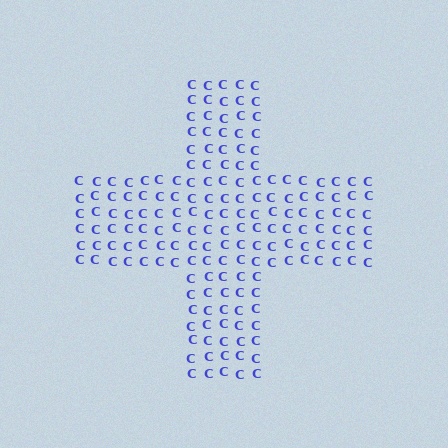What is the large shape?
The large shape is a cross.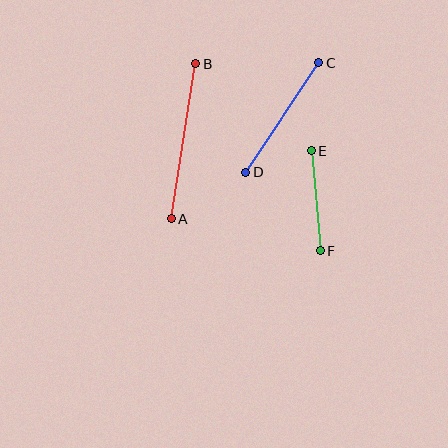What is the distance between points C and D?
The distance is approximately 132 pixels.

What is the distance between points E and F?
The distance is approximately 101 pixels.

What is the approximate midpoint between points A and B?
The midpoint is at approximately (183, 141) pixels.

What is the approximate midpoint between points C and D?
The midpoint is at approximately (282, 117) pixels.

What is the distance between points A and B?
The distance is approximately 157 pixels.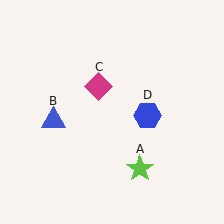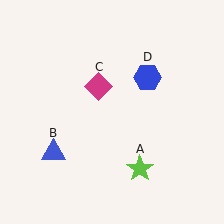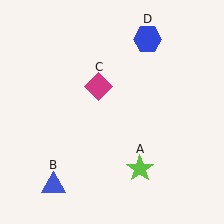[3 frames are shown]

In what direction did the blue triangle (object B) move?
The blue triangle (object B) moved down.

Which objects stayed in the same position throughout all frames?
Lime star (object A) and magenta diamond (object C) remained stationary.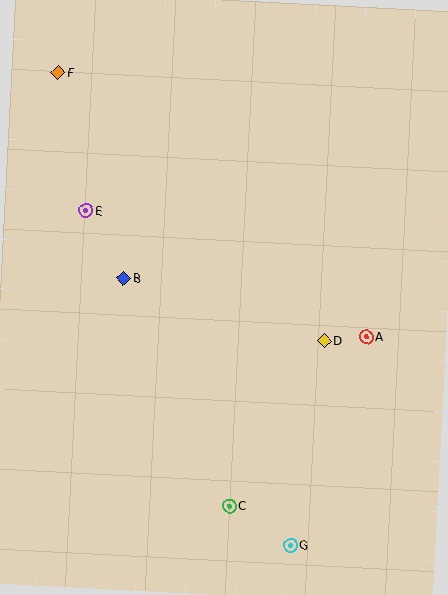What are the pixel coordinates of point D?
Point D is at (324, 341).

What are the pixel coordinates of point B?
Point B is at (124, 278).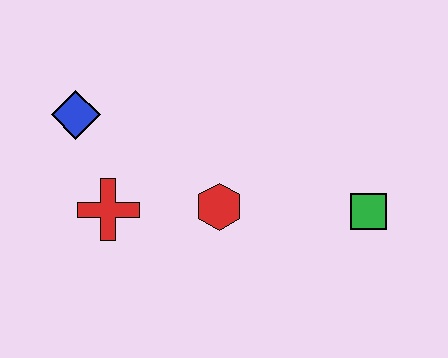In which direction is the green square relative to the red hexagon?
The green square is to the right of the red hexagon.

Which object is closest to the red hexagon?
The red cross is closest to the red hexagon.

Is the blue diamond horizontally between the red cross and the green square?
No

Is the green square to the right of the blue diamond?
Yes